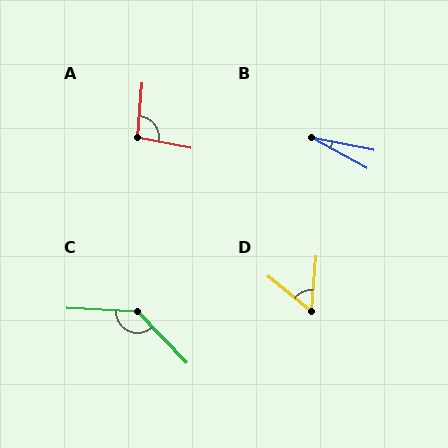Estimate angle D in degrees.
Approximately 55 degrees.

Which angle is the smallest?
B, at approximately 17 degrees.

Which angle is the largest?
C, at approximately 137 degrees.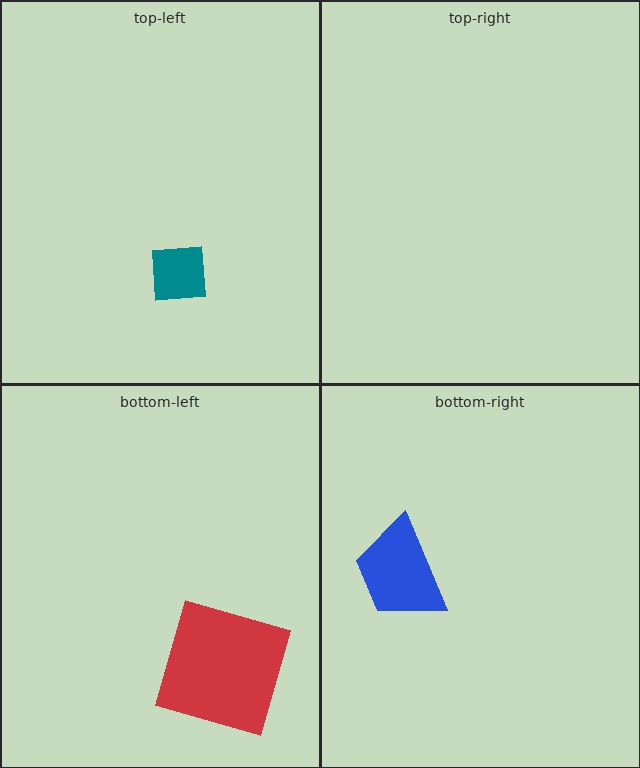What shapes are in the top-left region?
The teal square.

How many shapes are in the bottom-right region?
1.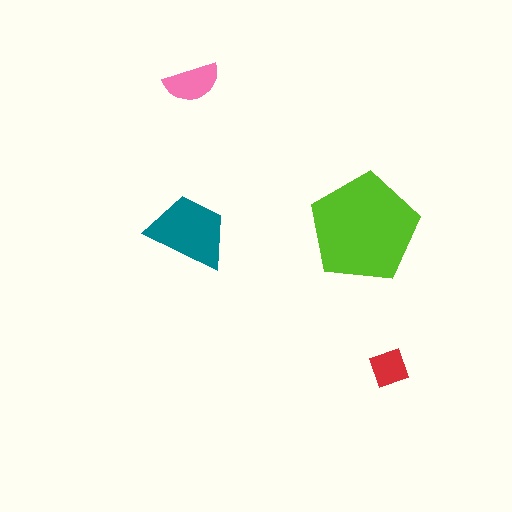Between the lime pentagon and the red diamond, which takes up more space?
The lime pentagon.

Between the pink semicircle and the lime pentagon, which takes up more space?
The lime pentagon.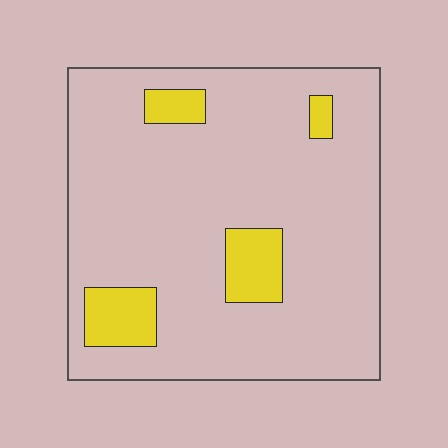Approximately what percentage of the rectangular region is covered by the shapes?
Approximately 10%.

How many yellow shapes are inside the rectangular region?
4.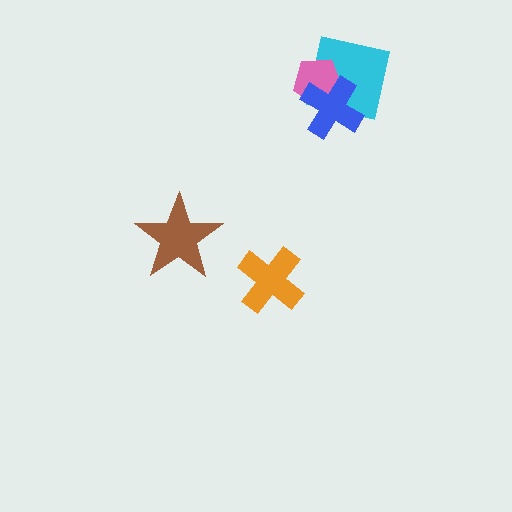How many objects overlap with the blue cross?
2 objects overlap with the blue cross.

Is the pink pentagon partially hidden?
Yes, it is partially covered by another shape.